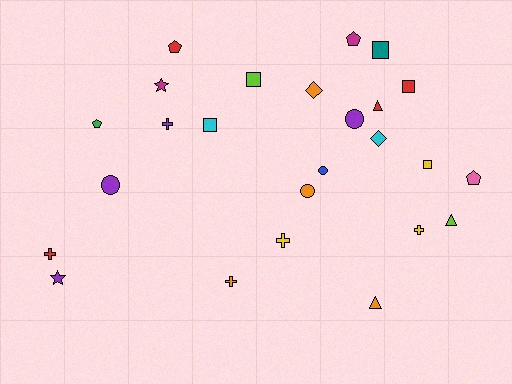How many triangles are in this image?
There are 3 triangles.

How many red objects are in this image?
There are 4 red objects.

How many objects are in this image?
There are 25 objects.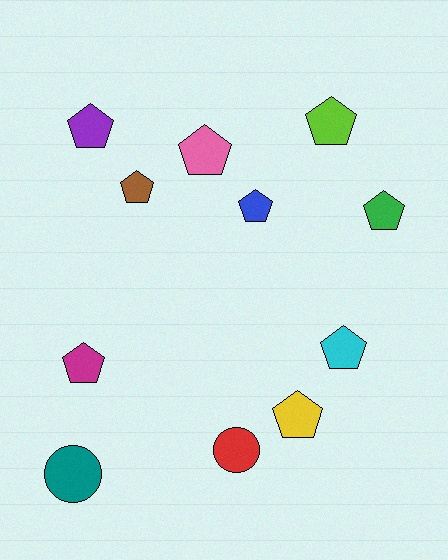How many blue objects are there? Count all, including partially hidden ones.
There is 1 blue object.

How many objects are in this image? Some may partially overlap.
There are 11 objects.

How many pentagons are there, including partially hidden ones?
There are 9 pentagons.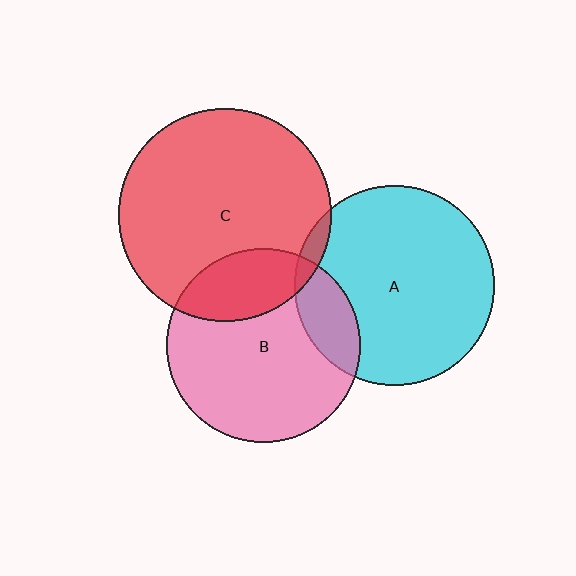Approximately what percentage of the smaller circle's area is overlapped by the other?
Approximately 25%.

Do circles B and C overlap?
Yes.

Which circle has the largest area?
Circle C (red).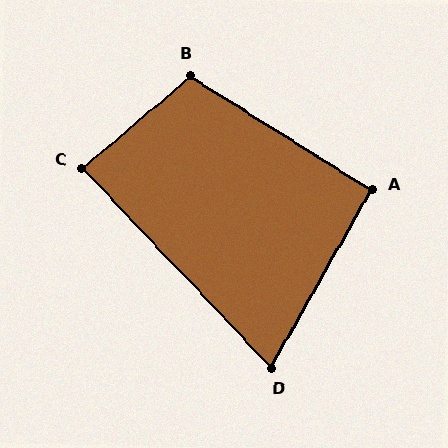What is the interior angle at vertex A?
Approximately 93 degrees (approximately right).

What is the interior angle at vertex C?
Approximately 87 degrees (approximately right).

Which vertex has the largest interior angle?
B, at approximately 107 degrees.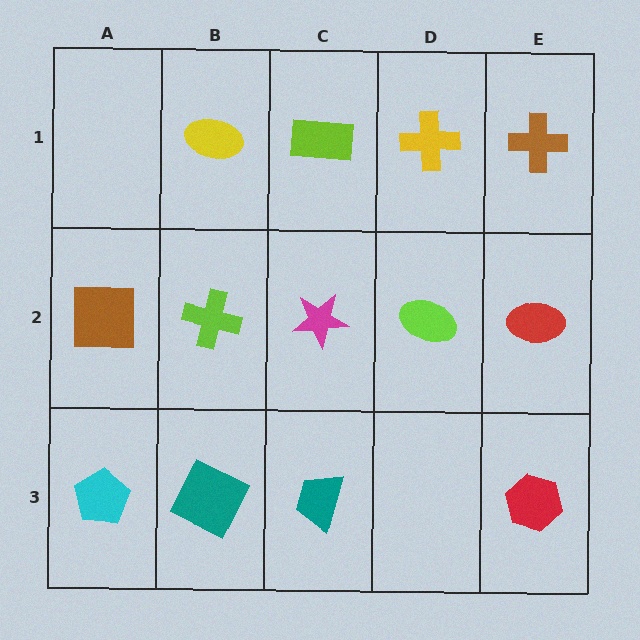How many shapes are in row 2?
5 shapes.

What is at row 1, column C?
A lime rectangle.